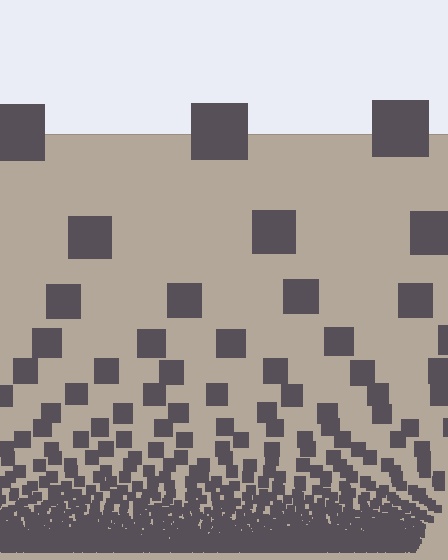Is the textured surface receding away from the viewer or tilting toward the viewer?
The surface appears to tilt toward the viewer. Texture elements get larger and sparser toward the top.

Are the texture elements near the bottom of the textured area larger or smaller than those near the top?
Smaller. The gradient is inverted — elements near the bottom are smaller and denser.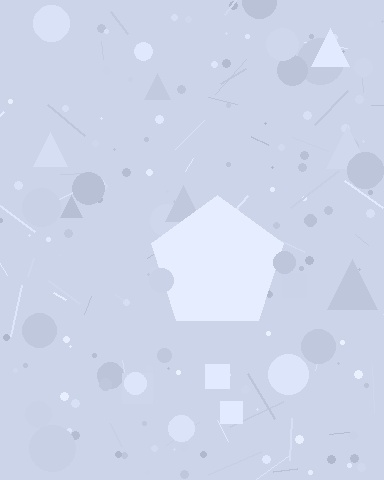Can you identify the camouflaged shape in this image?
The camouflaged shape is a pentagon.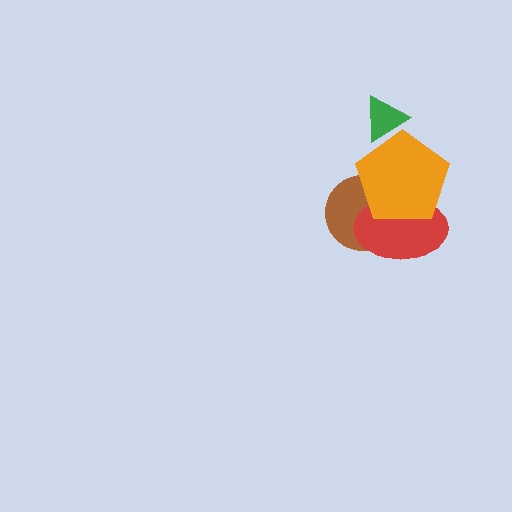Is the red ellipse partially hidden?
Yes, it is partially covered by another shape.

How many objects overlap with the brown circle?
2 objects overlap with the brown circle.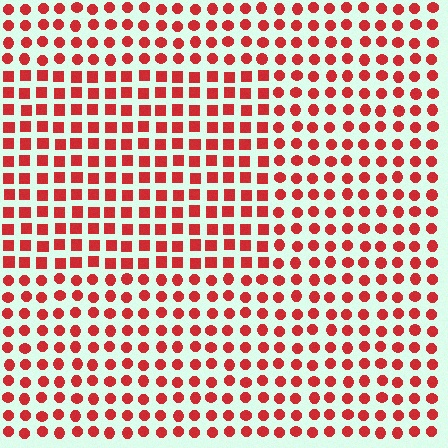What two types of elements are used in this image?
The image uses squares inside the rectangle region and circles outside it.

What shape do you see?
I see a rectangle.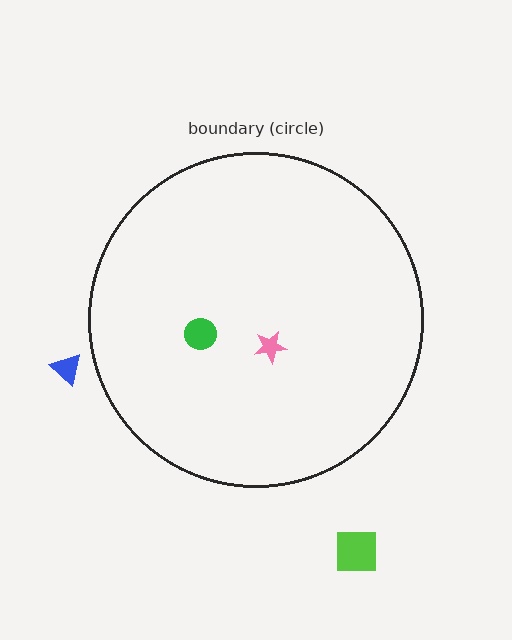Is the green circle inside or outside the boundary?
Inside.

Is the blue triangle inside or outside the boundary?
Outside.